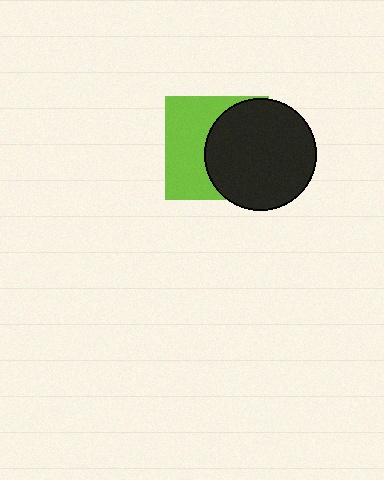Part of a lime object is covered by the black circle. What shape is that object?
It is a square.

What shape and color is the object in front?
The object in front is a black circle.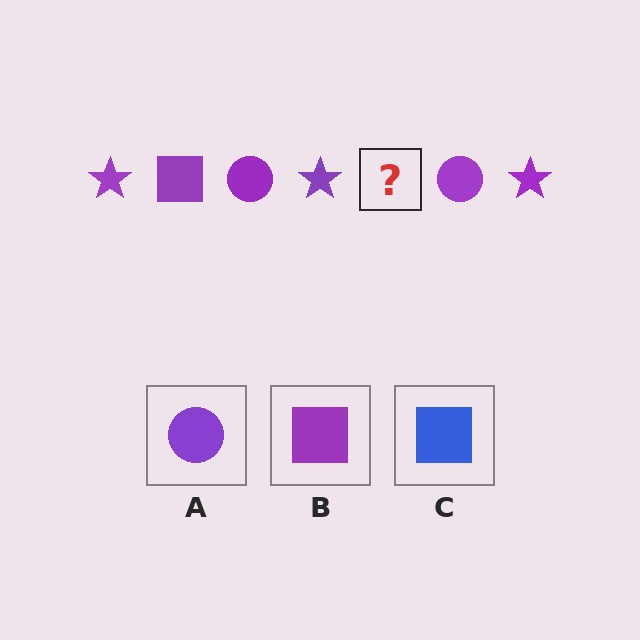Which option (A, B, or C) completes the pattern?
B.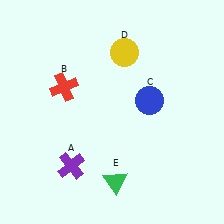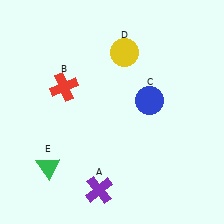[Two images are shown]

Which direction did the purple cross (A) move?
The purple cross (A) moved right.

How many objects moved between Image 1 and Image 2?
2 objects moved between the two images.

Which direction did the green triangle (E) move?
The green triangle (E) moved left.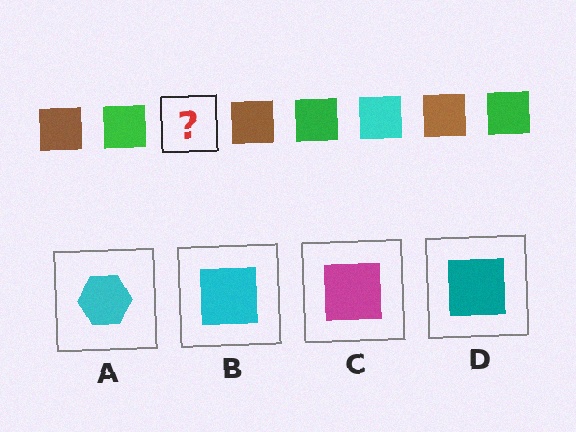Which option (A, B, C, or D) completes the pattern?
B.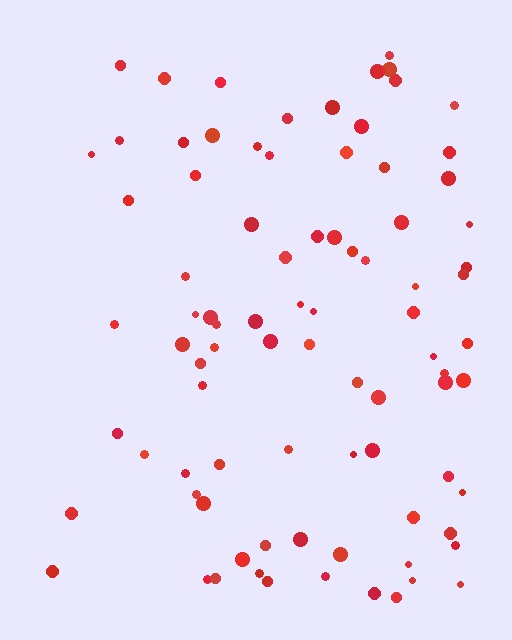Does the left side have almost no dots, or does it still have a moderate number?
Still a moderate number, just noticeably fewer than the right.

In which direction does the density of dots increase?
From left to right, with the right side densest.